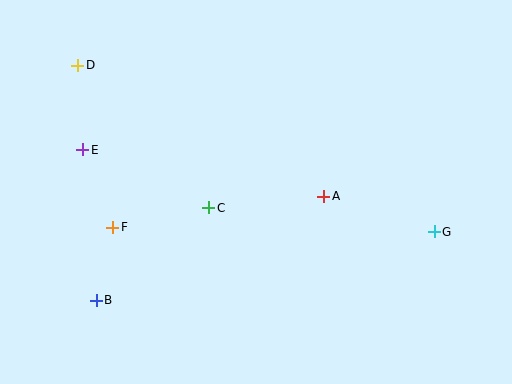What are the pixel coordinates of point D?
Point D is at (78, 65).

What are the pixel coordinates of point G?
Point G is at (434, 232).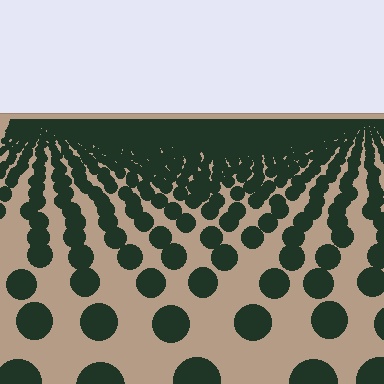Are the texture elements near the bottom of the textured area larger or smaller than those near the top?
Larger. Near the bottom, elements are closer to the viewer and appear at a bigger on-screen size.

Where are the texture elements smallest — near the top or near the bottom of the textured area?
Near the top.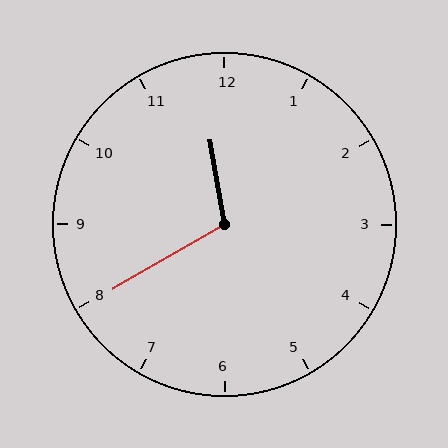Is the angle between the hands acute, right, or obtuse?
It is obtuse.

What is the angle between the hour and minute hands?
Approximately 110 degrees.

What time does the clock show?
11:40.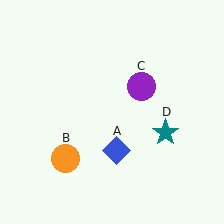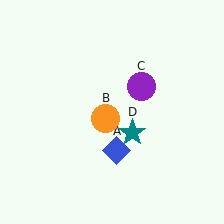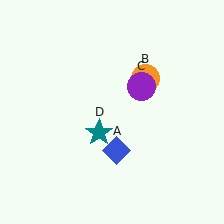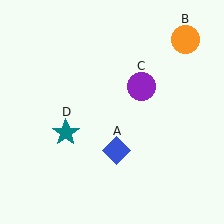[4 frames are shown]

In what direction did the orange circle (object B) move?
The orange circle (object B) moved up and to the right.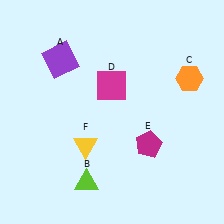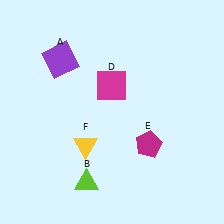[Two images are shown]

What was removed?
The orange hexagon (C) was removed in Image 2.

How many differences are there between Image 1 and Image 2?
There is 1 difference between the two images.